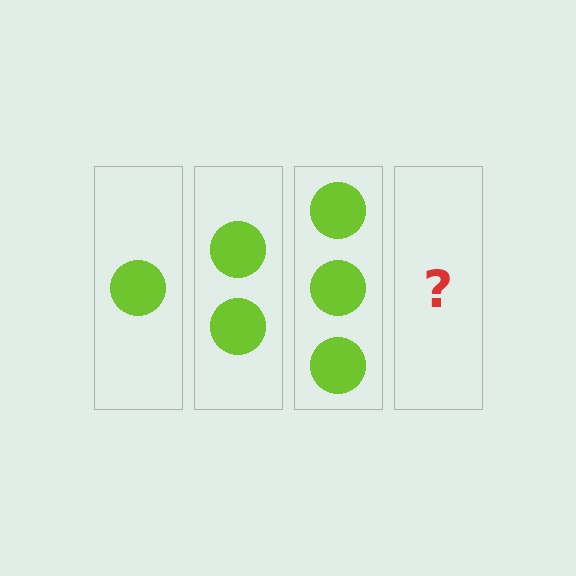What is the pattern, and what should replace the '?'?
The pattern is that each step adds one more circle. The '?' should be 4 circles.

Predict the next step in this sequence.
The next step is 4 circles.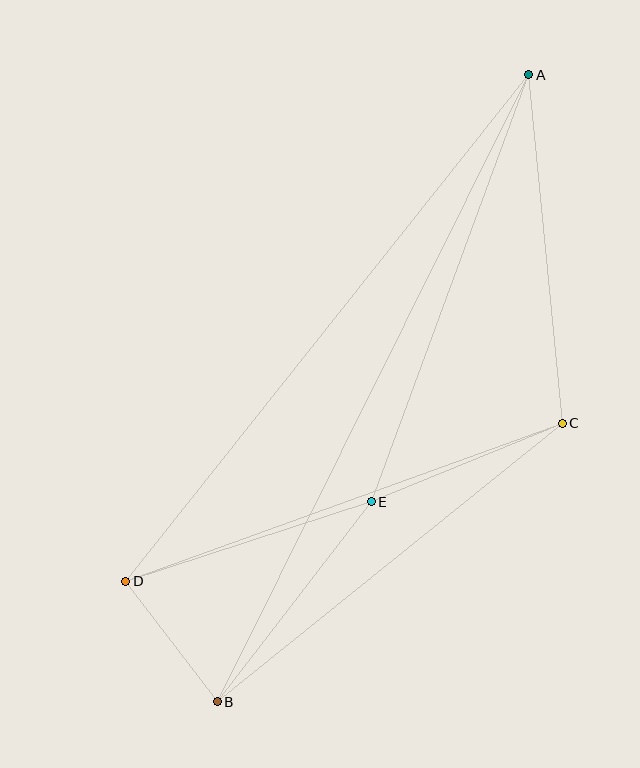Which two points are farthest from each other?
Points A and B are farthest from each other.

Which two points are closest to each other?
Points B and D are closest to each other.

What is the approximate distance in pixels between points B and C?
The distance between B and C is approximately 444 pixels.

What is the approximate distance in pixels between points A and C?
The distance between A and C is approximately 350 pixels.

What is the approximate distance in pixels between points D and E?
The distance between D and E is approximately 258 pixels.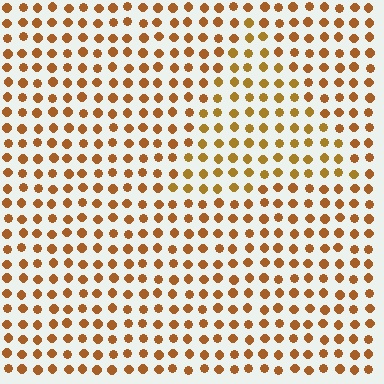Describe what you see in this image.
The image is filled with small brown elements in a uniform arrangement. A triangle-shaped region is visible where the elements are tinted to a slightly different hue, forming a subtle color boundary.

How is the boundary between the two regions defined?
The boundary is defined purely by a slight shift in hue (about 16 degrees). Spacing, size, and orientation are identical on both sides.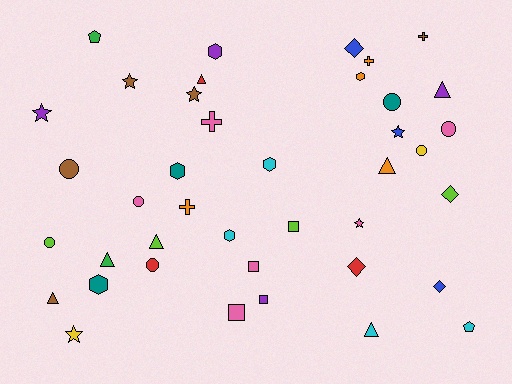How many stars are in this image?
There are 6 stars.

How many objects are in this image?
There are 40 objects.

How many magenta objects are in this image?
There are no magenta objects.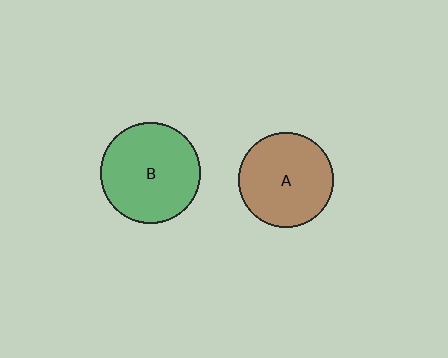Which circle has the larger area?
Circle B (green).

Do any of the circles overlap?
No, none of the circles overlap.